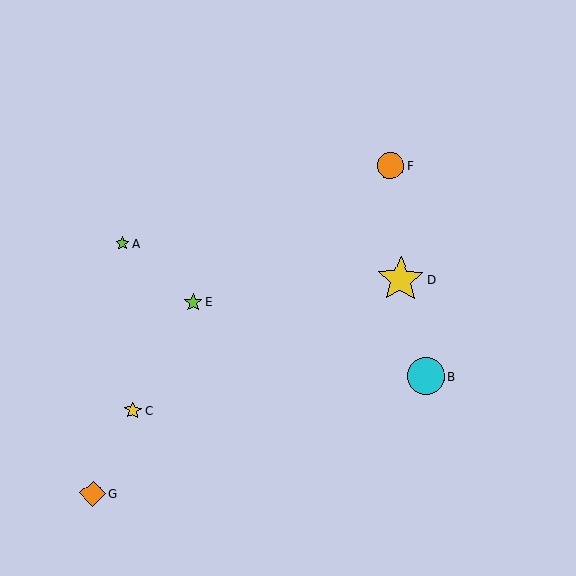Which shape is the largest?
The yellow star (labeled D) is the largest.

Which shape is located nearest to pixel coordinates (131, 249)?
The lime star (labeled A) at (122, 244) is nearest to that location.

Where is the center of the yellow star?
The center of the yellow star is at (401, 279).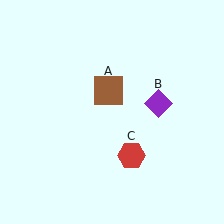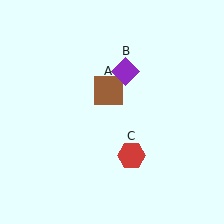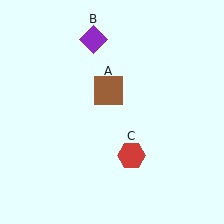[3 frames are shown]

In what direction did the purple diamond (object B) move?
The purple diamond (object B) moved up and to the left.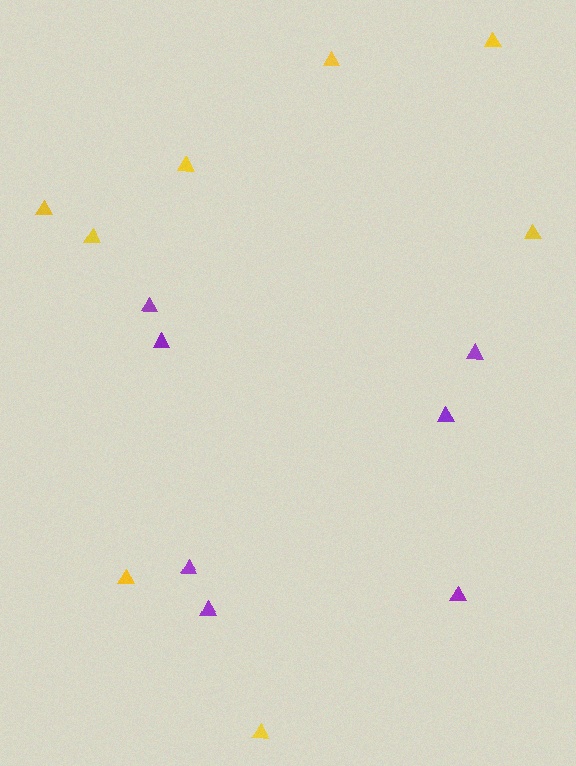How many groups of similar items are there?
There are 2 groups: one group of yellow triangles (8) and one group of purple triangles (7).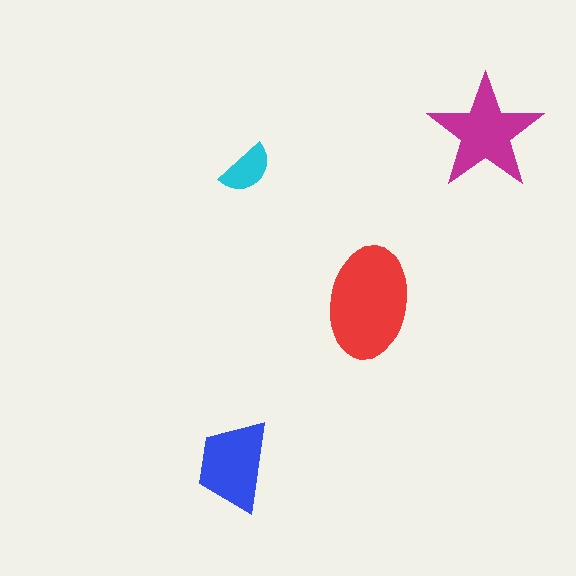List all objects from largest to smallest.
The red ellipse, the magenta star, the blue trapezoid, the cyan semicircle.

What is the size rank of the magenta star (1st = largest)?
2nd.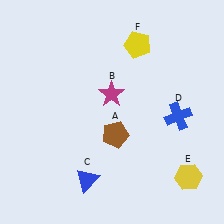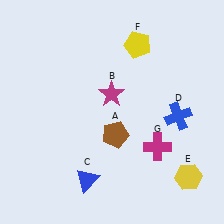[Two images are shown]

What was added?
A magenta cross (G) was added in Image 2.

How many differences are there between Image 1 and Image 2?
There is 1 difference between the two images.